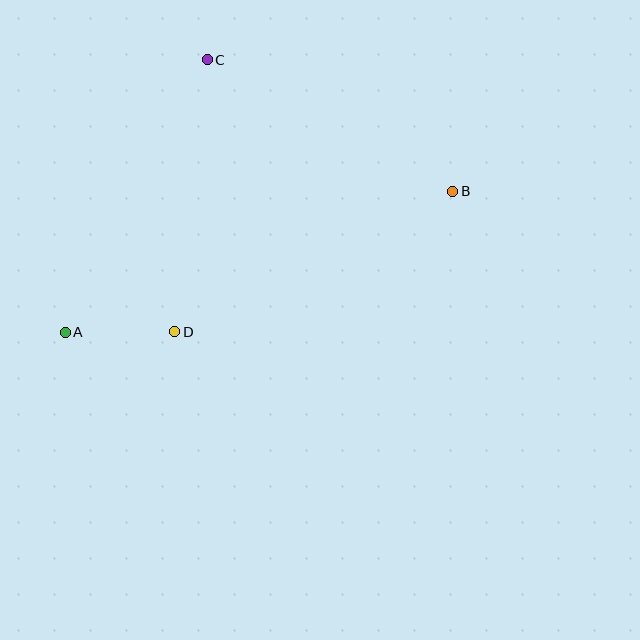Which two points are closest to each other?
Points A and D are closest to each other.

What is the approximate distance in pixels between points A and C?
The distance between A and C is approximately 308 pixels.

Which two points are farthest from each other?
Points A and B are farthest from each other.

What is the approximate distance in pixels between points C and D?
The distance between C and D is approximately 274 pixels.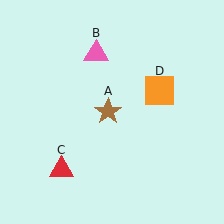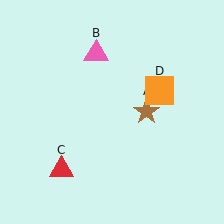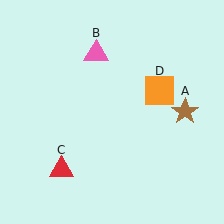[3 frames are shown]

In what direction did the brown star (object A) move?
The brown star (object A) moved right.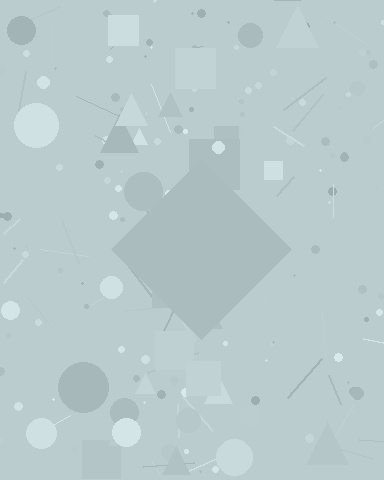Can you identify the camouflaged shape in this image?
The camouflaged shape is a diamond.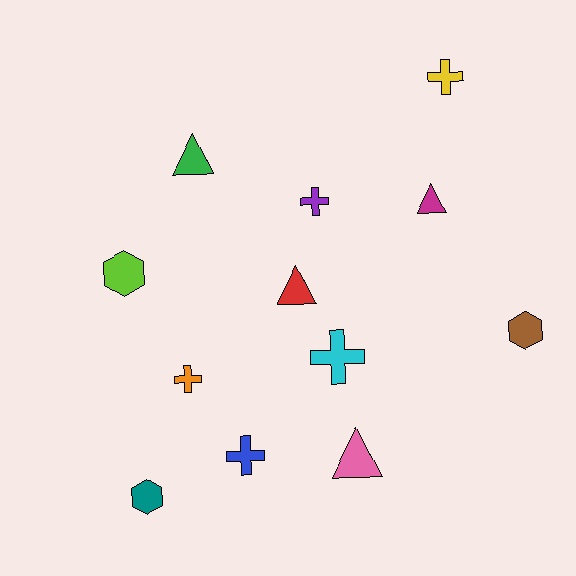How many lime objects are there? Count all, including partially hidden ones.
There is 1 lime object.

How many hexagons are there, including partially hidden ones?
There are 3 hexagons.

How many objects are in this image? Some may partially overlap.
There are 12 objects.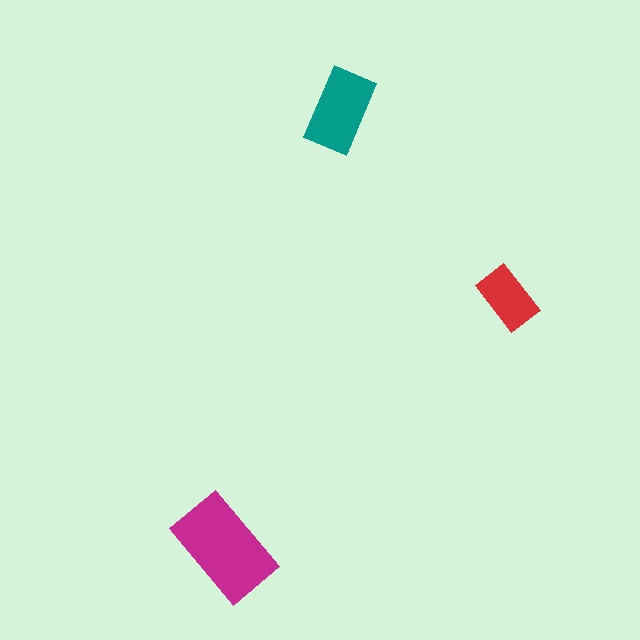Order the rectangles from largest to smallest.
the magenta one, the teal one, the red one.